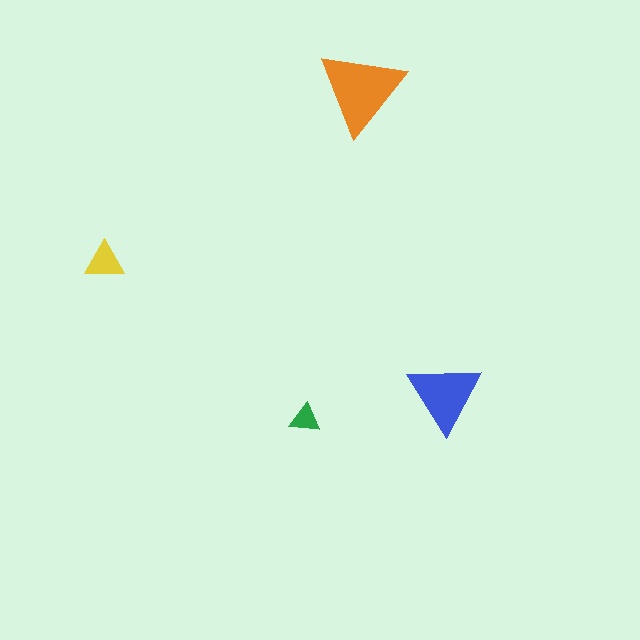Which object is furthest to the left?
The yellow triangle is leftmost.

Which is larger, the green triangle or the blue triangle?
The blue one.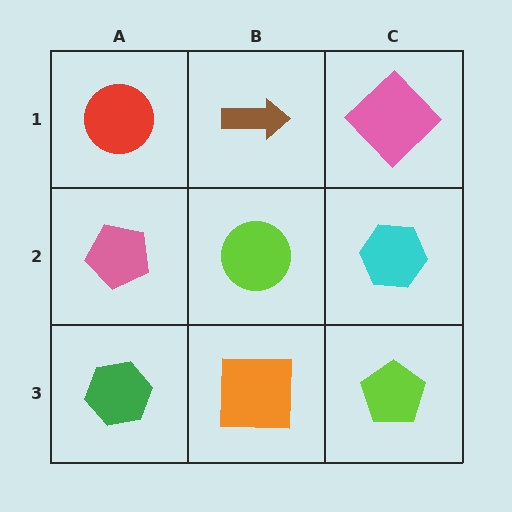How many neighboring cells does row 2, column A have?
3.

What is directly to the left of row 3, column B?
A green hexagon.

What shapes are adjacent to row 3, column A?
A pink pentagon (row 2, column A), an orange square (row 3, column B).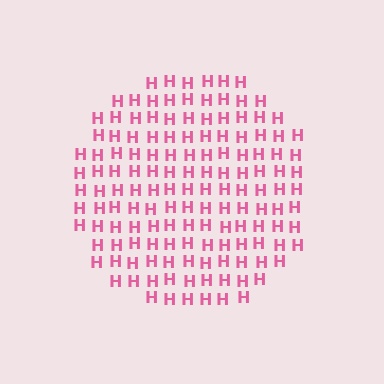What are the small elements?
The small elements are letter H's.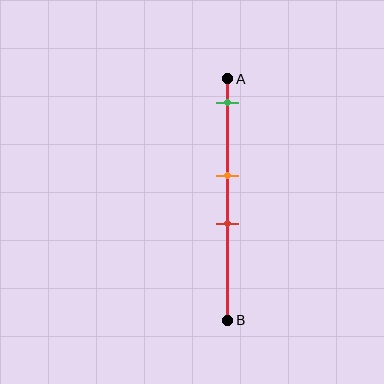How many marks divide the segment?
There are 3 marks dividing the segment.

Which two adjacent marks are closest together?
The orange and red marks are the closest adjacent pair.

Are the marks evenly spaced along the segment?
No, the marks are not evenly spaced.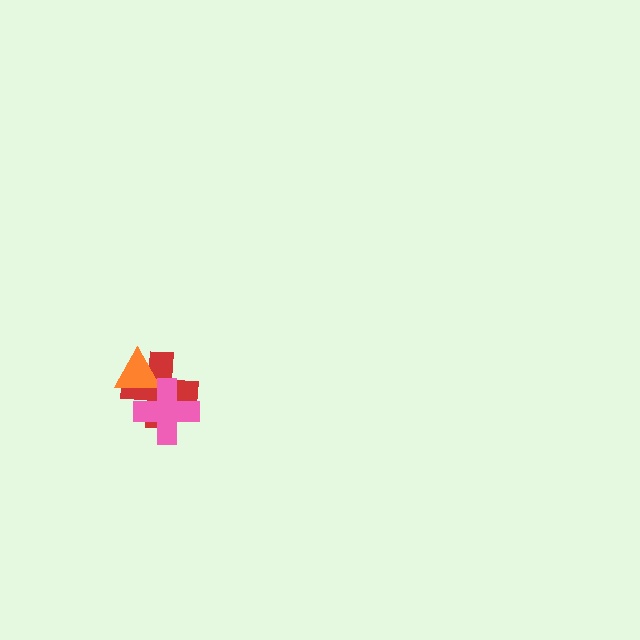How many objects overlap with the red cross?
2 objects overlap with the red cross.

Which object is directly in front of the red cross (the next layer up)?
The orange triangle is directly in front of the red cross.